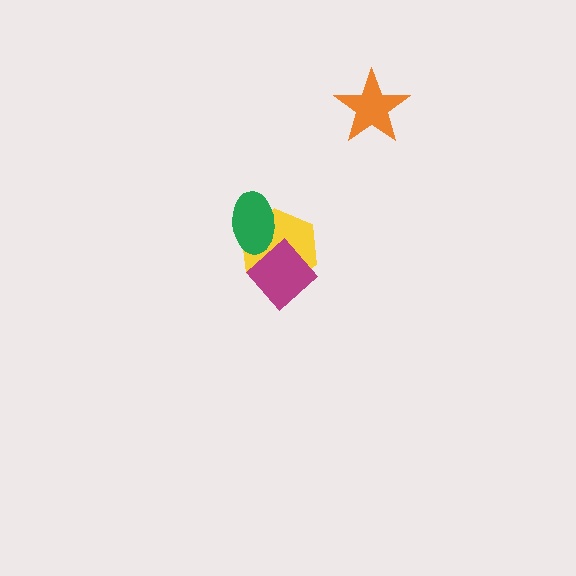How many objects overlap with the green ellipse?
1 object overlaps with the green ellipse.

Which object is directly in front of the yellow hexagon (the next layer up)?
The green ellipse is directly in front of the yellow hexagon.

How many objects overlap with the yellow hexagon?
2 objects overlap with the yellow hexagon.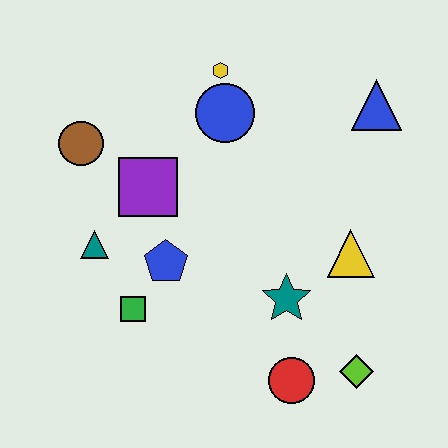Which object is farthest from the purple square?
The lime diamond is farthest from the purple square.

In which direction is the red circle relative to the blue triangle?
The red circle is below the blue triangle.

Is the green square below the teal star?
Yes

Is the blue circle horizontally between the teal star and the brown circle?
Yes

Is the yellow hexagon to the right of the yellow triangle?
No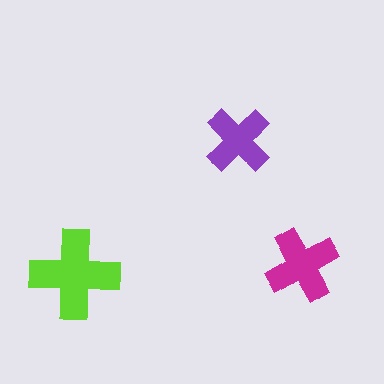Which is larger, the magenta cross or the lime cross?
The lime one.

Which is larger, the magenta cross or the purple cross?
The magenta one.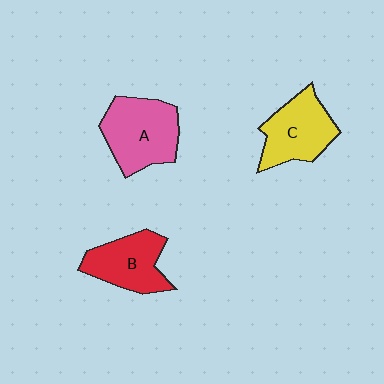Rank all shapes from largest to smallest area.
From largest to smallest: A (pink), C (yellow), B (red).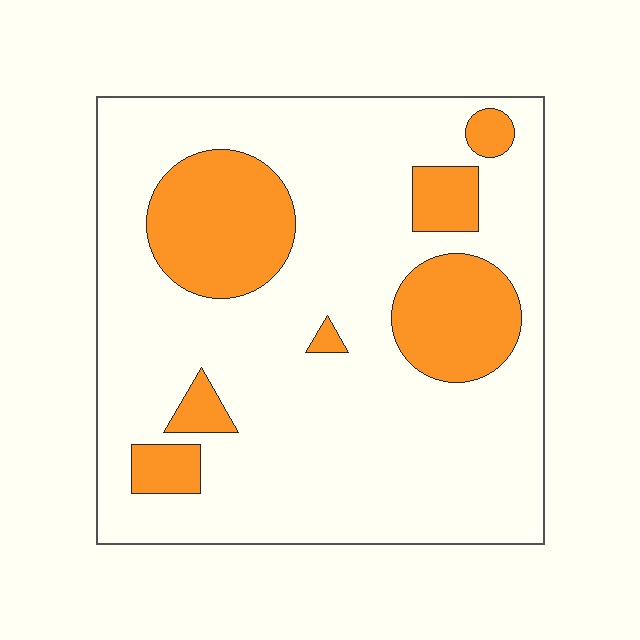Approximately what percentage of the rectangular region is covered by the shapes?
Approximately 20%.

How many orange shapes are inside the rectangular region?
7.